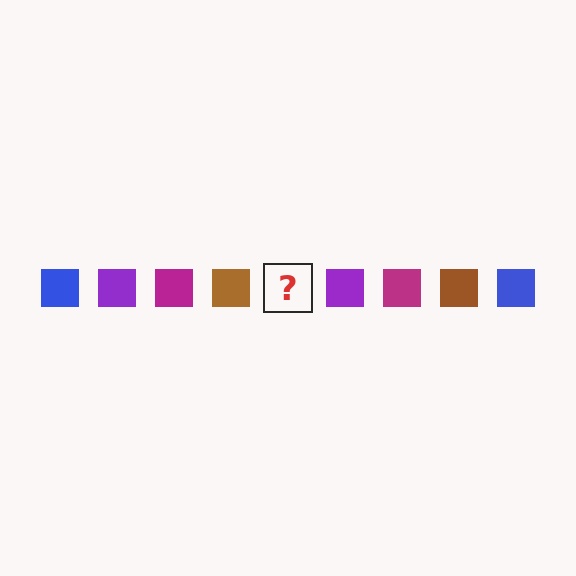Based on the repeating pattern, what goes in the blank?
The blank should be a blue square.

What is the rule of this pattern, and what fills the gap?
The rule is that the pattern cycles through blue, purple, magenta, brown squares. The gap should be filled with a blue square.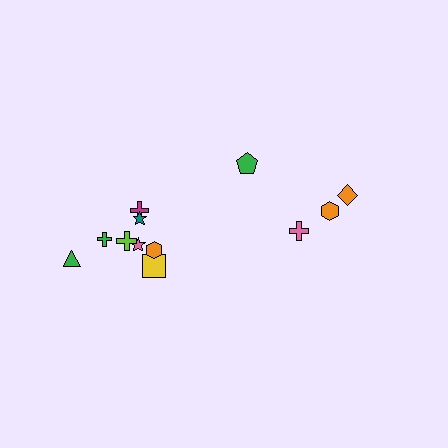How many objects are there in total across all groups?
There are 12 objects.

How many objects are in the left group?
There are 8 objects.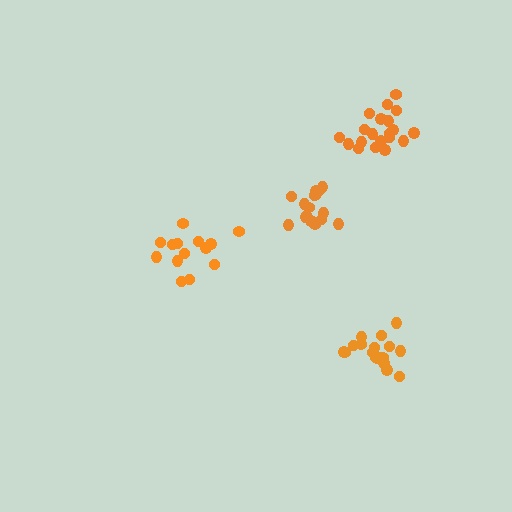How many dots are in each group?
Group 1: 18 dots, Group 2: 14 dots, Group 3: 20 dots, Group 4: 17 dots (69 total).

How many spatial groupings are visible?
There are 4 spatial groupings.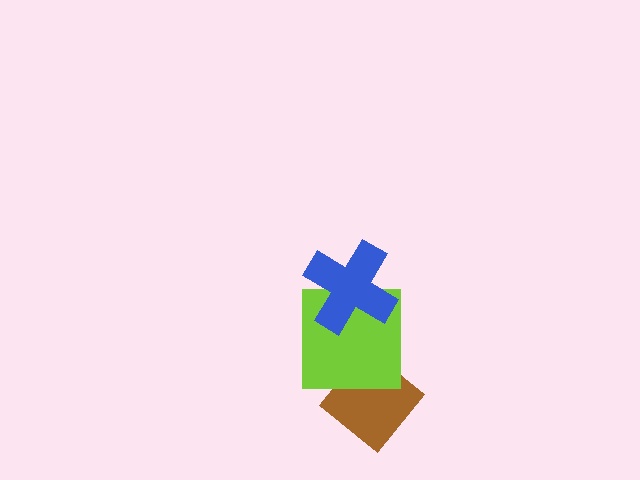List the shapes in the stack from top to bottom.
From top to bottom: the blue cross, the lime square, the brown diamond.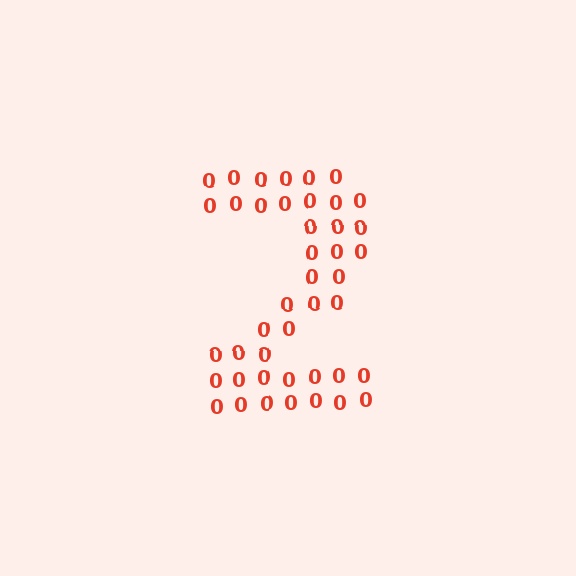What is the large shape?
The large shape is the digit 2.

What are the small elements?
The small elements are digit 0's.